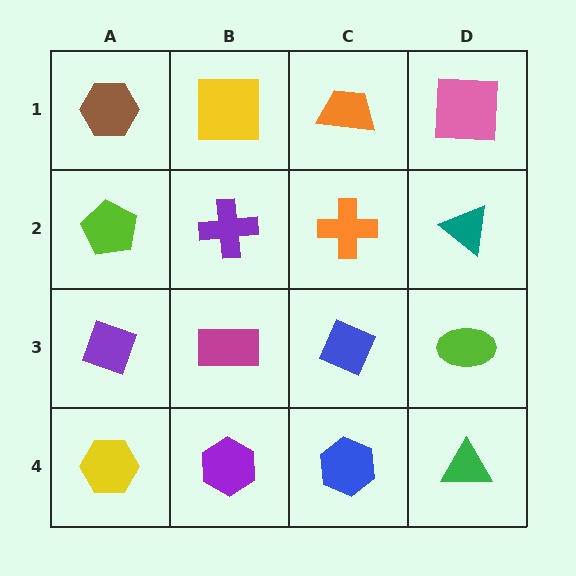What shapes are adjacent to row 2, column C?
An orange trapezoid (row 1, column C), a blue diamond (row 3, column C), a purple cross (row 2, column B), a teal triangle (row 2, column D).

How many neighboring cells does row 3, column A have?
3.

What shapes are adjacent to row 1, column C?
An orange cross (row 2, column C), a yellow square (row 1, column B), a pink square (row 1, column D).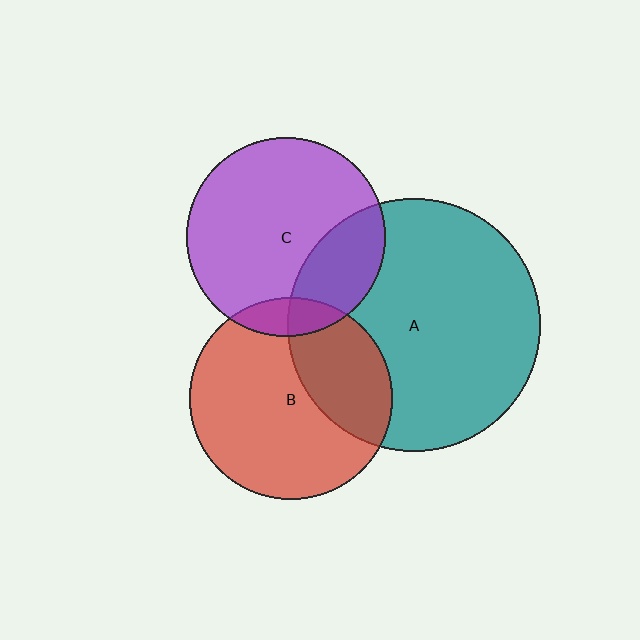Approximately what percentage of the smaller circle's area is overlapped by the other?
Approximately 30%.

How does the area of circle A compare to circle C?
Approximately 1.6 times.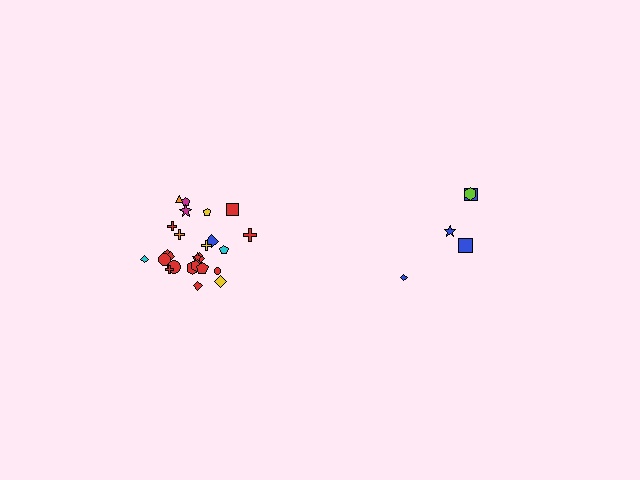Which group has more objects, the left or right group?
The left group.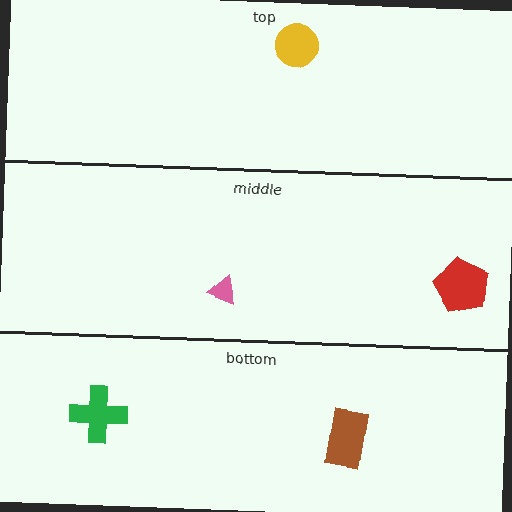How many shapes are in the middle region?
2.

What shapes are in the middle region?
The pink triangle, the red pentagon.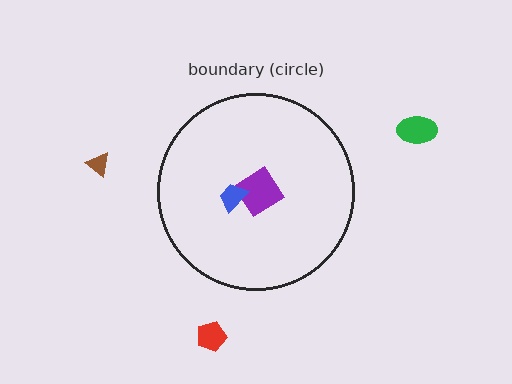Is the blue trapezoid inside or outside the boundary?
Inside.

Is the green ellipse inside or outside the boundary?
Outside.